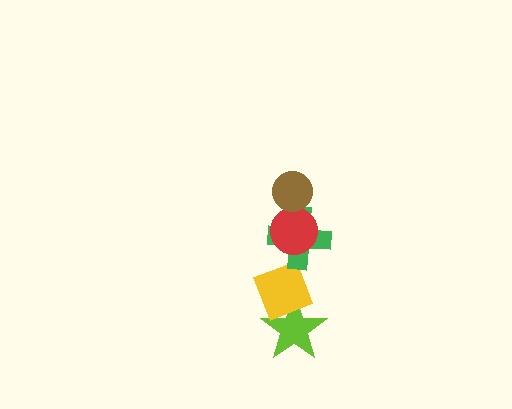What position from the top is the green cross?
The green cross is 3rd from the top.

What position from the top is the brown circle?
The brown circle is 1st from the top.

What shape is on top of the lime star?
The yellow diamond is on top of the lime star.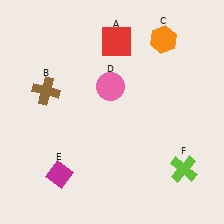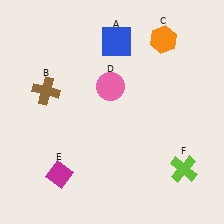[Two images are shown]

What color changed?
The square (A) changed from red in Image 1 to blue in Image 2.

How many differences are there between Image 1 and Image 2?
There is 1 difference between the two images.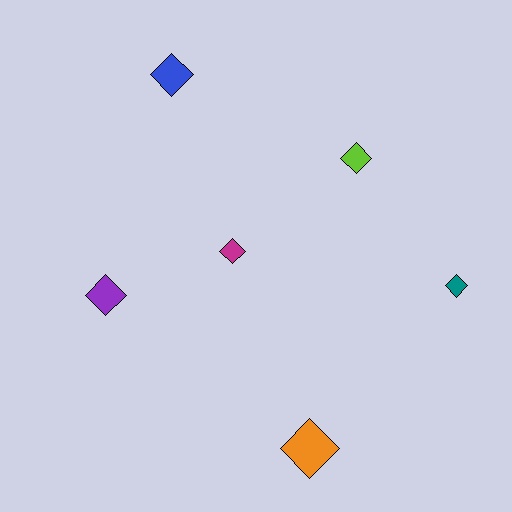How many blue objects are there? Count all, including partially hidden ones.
There is 1 blue object.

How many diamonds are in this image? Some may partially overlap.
There are 6 diamonds.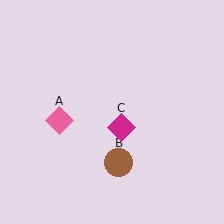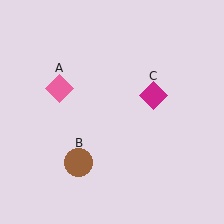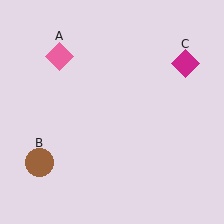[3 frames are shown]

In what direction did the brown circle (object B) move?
The brown circle (object B) moved left.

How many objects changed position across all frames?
3 objects changed position: pink diamond (object A), brown circle (object B), magenta diamond (object C).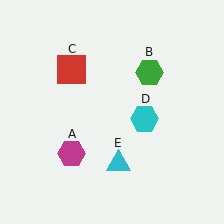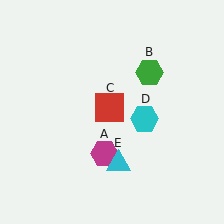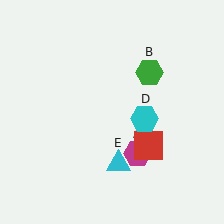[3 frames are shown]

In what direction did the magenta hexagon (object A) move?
The magenta hexagon (object A) moved right.